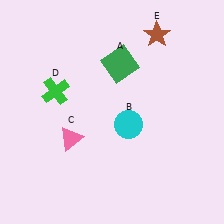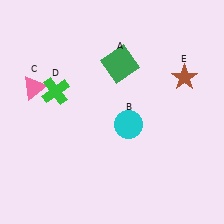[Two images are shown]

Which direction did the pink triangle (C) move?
The pink triangle (C) moved up.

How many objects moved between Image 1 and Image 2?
2 objects moved between the two images.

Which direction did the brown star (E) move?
The brown star (E) moved down.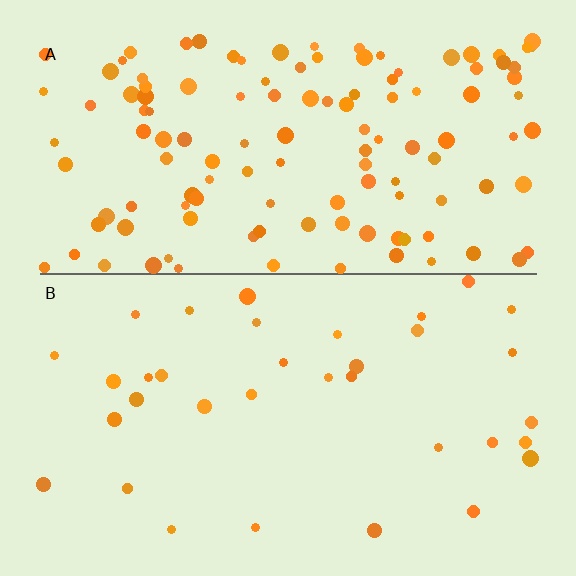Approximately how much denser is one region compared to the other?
Approximately 3.6× — region A over region B.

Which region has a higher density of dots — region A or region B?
A (the top).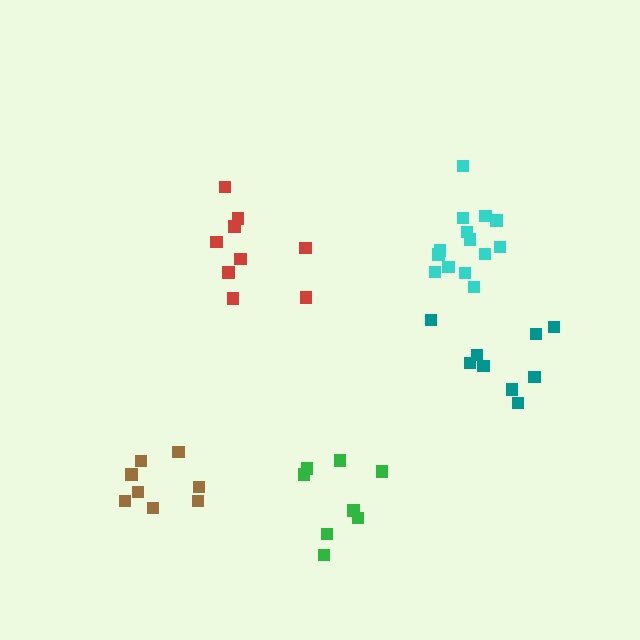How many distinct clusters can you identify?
There are 5 distinct clusters.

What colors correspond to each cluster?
The clusters are colored: red, brown, green, teal, cyan.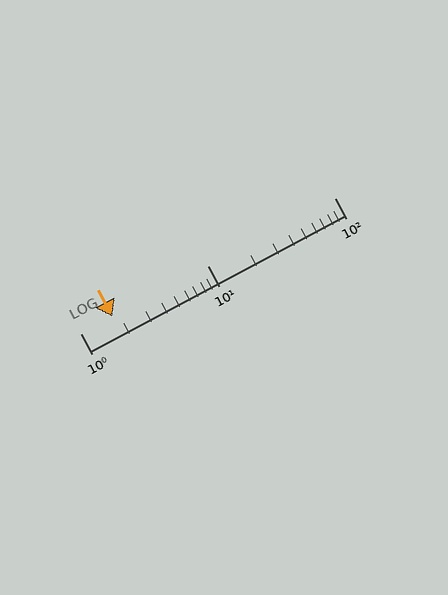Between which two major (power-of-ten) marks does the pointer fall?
The pointer is between 1 and 10.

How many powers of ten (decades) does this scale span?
The scale spans 2 decades, from 1 to 100.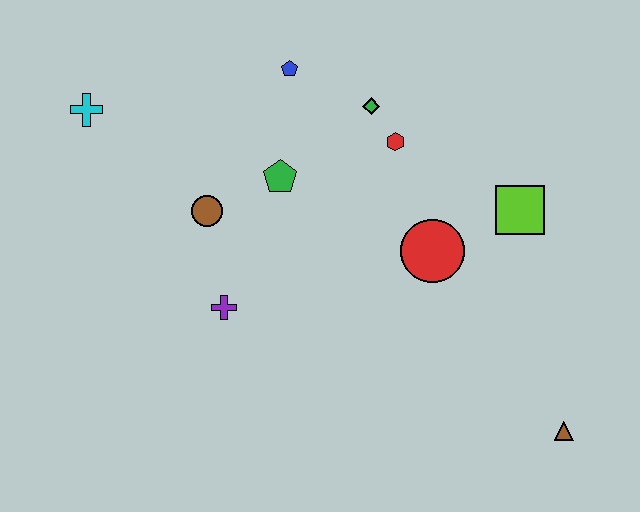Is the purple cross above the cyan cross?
No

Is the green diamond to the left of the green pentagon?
No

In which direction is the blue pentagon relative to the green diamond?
The blue pentagon is to the left of the green diamond.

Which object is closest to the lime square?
The red circle is closest to the lime square.